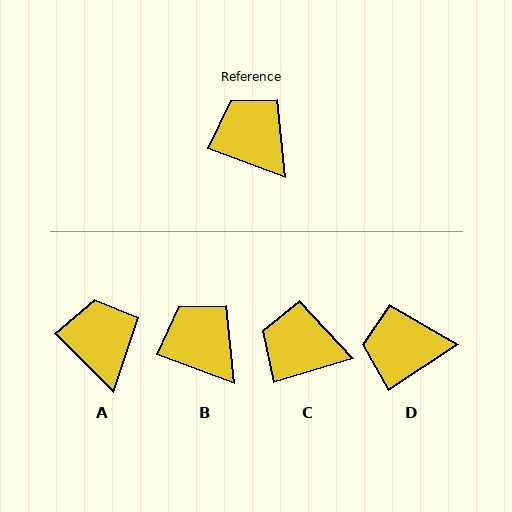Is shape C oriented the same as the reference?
No, it is off by about 37 degrees.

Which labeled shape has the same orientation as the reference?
B.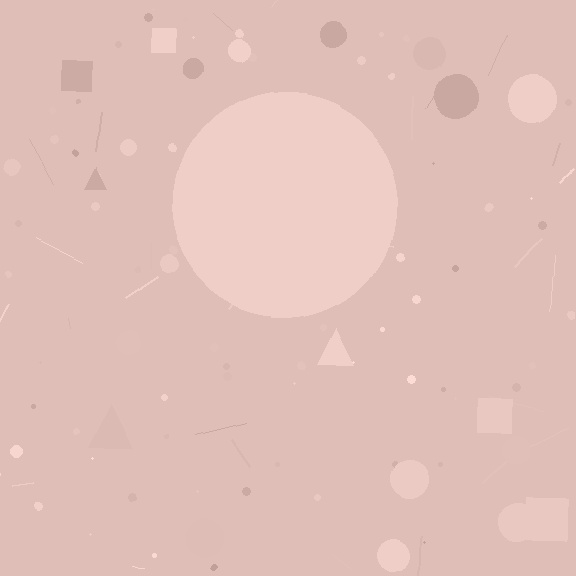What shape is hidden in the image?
A circle is hidden in the image.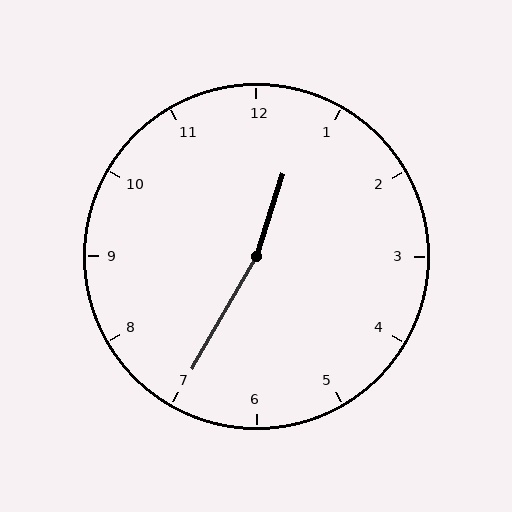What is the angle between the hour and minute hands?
Approximately 168 degrees.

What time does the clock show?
12:35.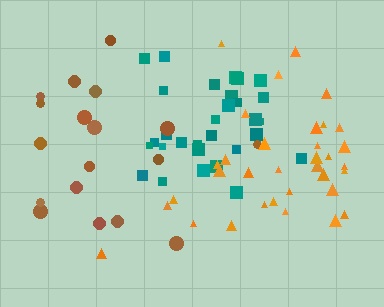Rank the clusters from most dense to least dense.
teal, orange, brown.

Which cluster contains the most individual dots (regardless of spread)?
Orange (34).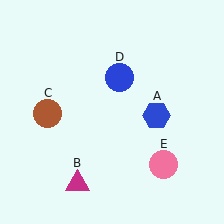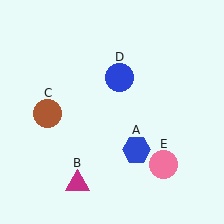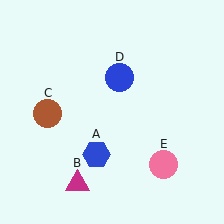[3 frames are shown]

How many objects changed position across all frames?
1 object changed position: blue hexagon (object A).